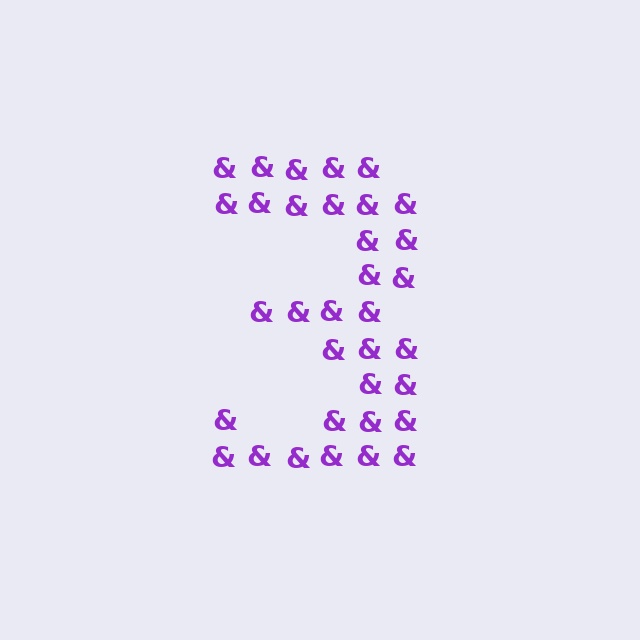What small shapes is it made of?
It is made of small ampersands.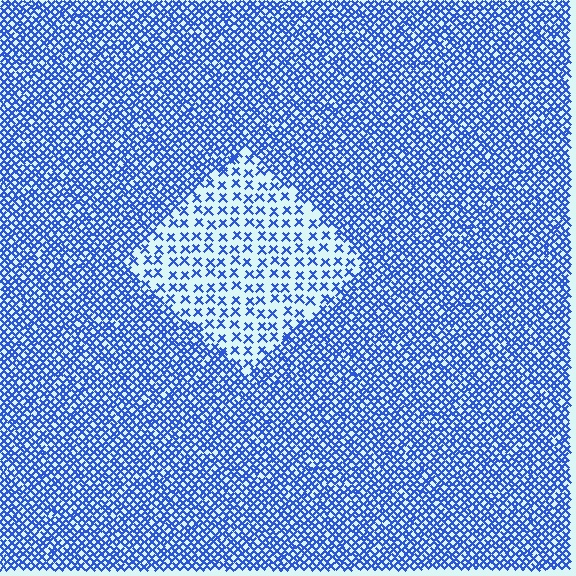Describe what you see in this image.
The image contains small blue elements arranged at two different densities. A diamond-shaped region is visible where the elements are less densely packed than the surrounding area.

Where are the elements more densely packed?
The elements are more densely packed outside the diamond boundary.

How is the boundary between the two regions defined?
The boundary is defined by a change in element density (approximately 2.7x ratio). All elements are the same color, size, and shape.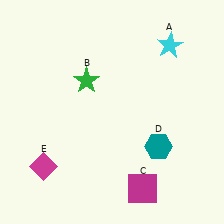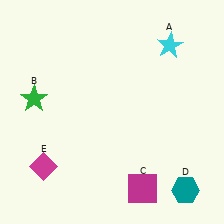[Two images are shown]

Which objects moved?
The objects that moved are: the green star (B), the teal hexagon (D).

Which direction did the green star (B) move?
The green star (B) moved left.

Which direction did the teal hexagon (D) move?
The teal hexagon (D) moved down.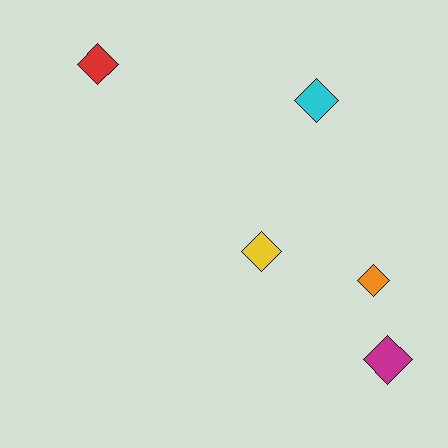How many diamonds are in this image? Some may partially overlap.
There are 5 diamonds.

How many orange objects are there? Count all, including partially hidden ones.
There is 1 orange object.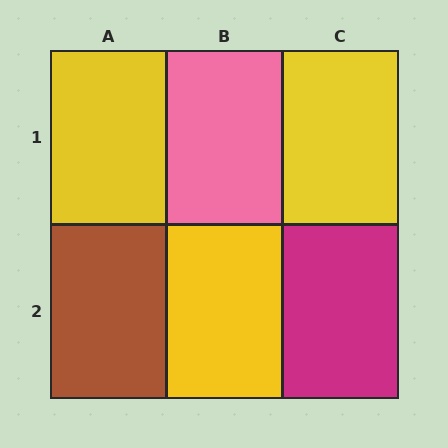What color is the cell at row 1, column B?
Pink.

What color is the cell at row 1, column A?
Yellow.